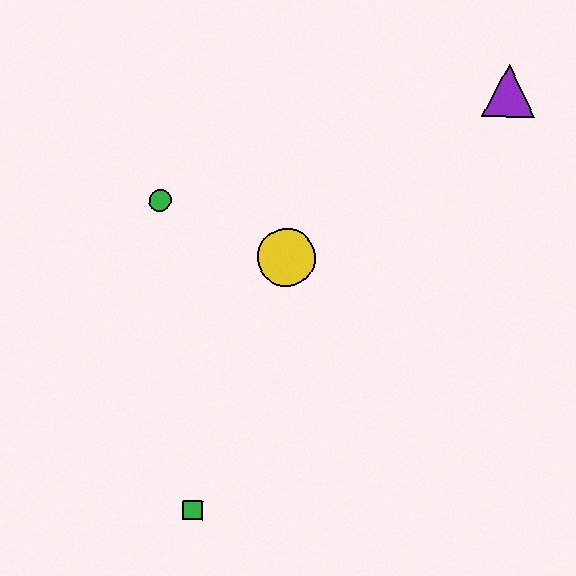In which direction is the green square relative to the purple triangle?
The green square is below the purple triangle.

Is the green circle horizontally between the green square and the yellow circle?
No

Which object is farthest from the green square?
The purple triangle is farthest from the green square.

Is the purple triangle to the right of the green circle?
Yes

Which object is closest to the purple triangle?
The yellow circle is closest to the purple triangle.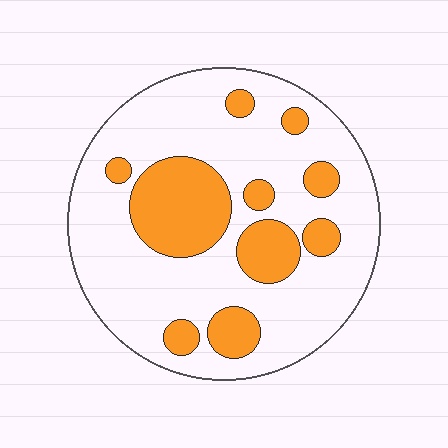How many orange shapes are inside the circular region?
10.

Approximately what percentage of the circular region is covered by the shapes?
Approximately 25%.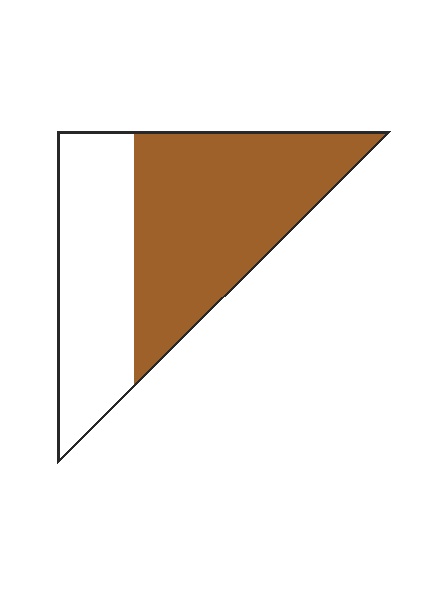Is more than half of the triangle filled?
Yes.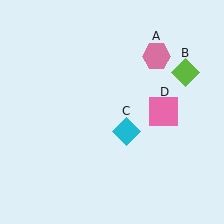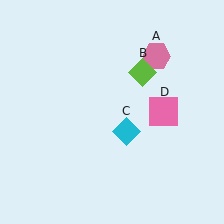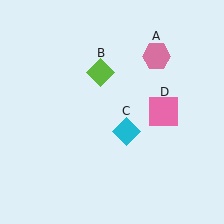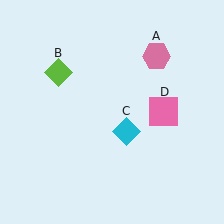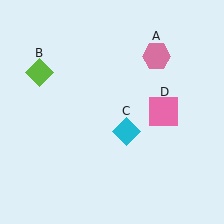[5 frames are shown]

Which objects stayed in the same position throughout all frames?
Pink hexagon (object A) and cyan diamond (object C) and pink square (object D) remained stationary.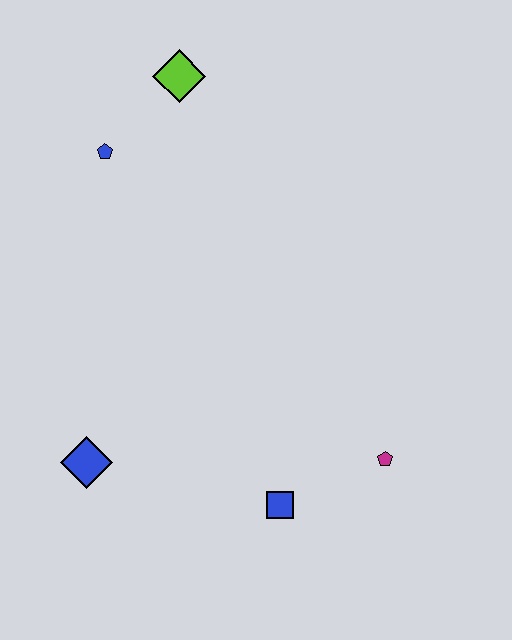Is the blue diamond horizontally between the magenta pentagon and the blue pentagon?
No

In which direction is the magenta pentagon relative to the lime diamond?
The magenta pentagon is below the lime diamond.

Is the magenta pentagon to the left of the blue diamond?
No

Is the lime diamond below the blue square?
No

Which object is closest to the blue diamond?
The blue square is closest to the blue diamond.